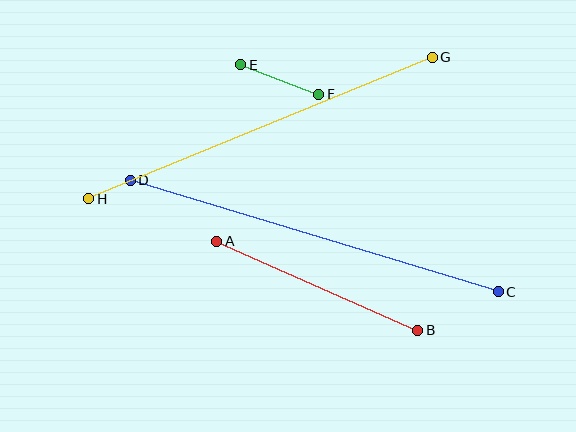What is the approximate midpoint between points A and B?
The midpoint is at approximately (317, 286) pixels.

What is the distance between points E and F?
The distance is approximately 84 pixels.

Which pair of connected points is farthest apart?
Points C and D are farthest apart.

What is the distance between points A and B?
The distance is approximately 220 pixels.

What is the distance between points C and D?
The distance is approximately 385 pixels.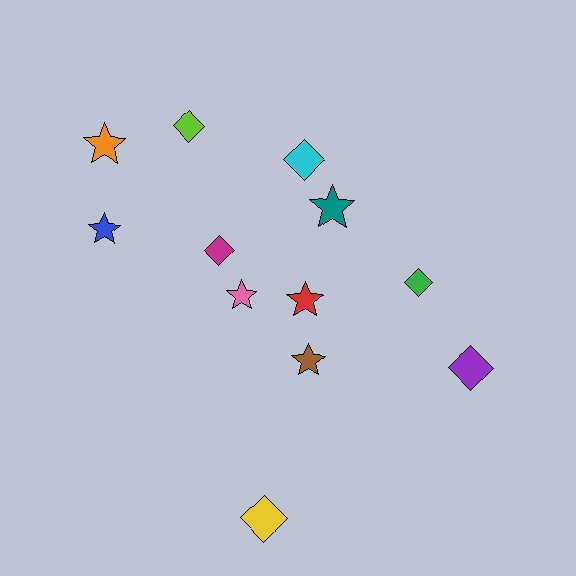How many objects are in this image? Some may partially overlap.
There are 12 objects.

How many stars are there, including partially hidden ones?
There are 6 stars.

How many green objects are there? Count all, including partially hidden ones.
There is 1 green object.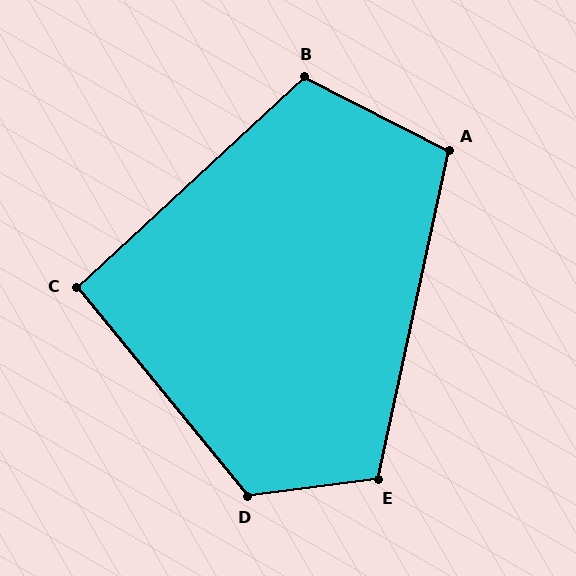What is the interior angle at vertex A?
Approximately 105 degrees (obtuse).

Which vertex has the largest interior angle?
D, at approximately 122 degrees.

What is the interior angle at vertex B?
Approximately 110 degrees (obtuse).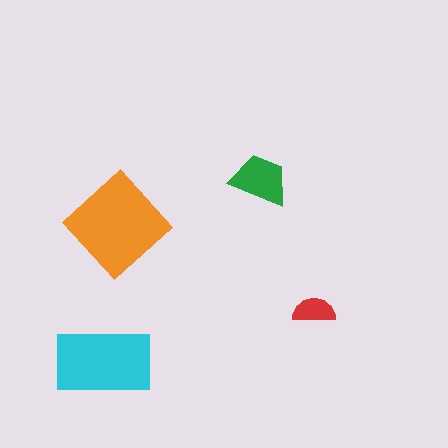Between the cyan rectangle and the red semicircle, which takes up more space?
The cyan rectangle.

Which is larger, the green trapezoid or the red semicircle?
The green trapezoid.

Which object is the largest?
The orange diamond.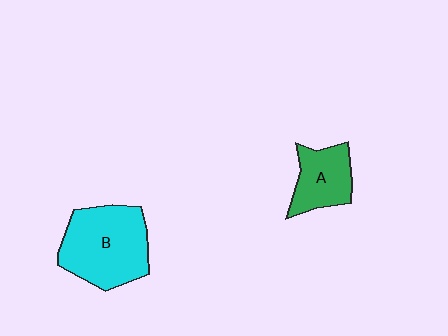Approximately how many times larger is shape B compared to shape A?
Approximately 1.8 times.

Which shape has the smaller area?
Shape A (green).